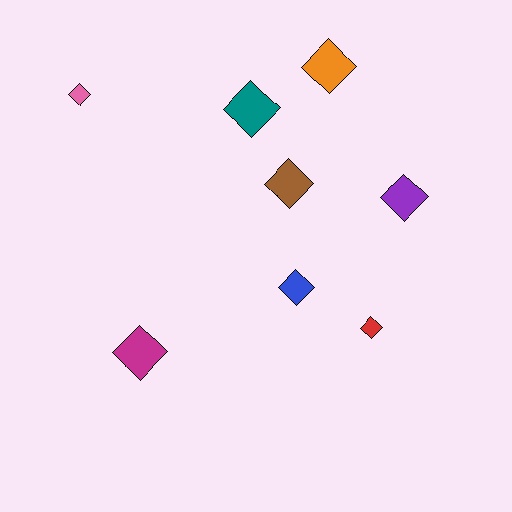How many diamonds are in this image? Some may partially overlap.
There are 8 diamonds.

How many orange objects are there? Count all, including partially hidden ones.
There is 1 orange object.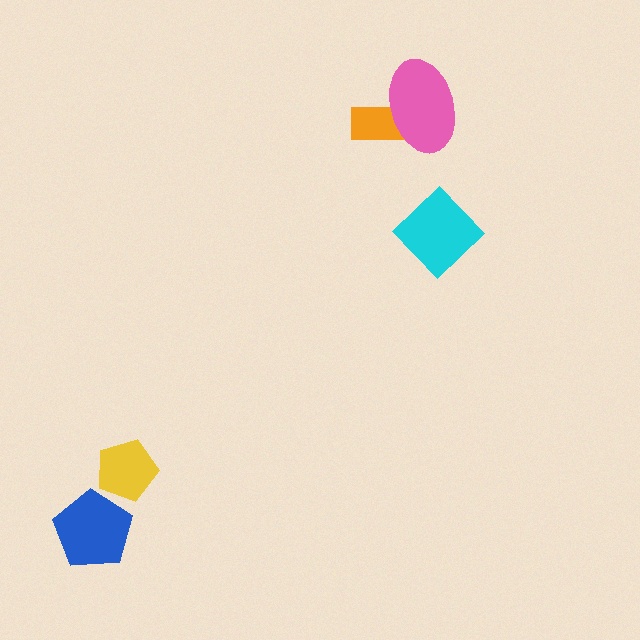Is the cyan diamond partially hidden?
No, no other shape covers it.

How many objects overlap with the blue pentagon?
0 objects overlap with the blue pentagon.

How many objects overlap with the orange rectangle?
1 object overlaps with the orange rectangle.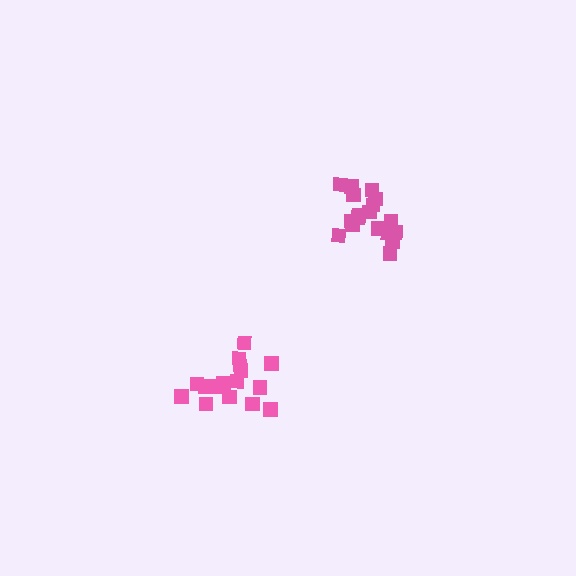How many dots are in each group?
Group 1: 18 dots, Group 2: 16 dots (34 total).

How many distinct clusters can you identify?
There are 2 distinct clusters.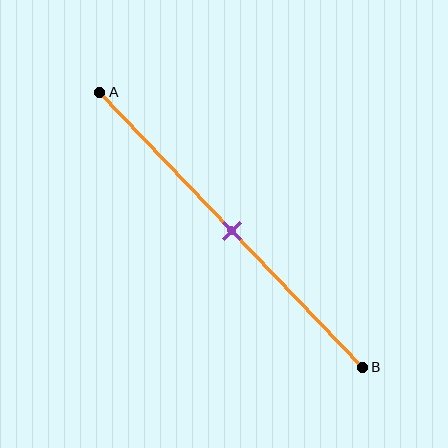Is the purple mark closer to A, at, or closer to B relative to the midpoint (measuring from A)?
The purple mark is approximately at the midpoint of segment AB.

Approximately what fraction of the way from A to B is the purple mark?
The purple mark is approximately 50% of the way from A to B.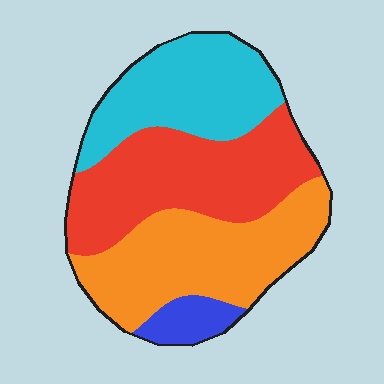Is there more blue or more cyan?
Cyan.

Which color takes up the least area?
Blue, at roughly 5%.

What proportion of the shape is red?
Red takes up about one third (1/3) of the shape.